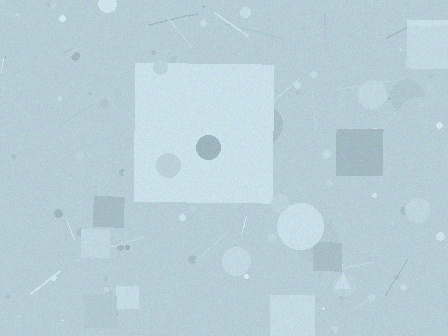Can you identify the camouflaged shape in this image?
The camouflaged shape is a square.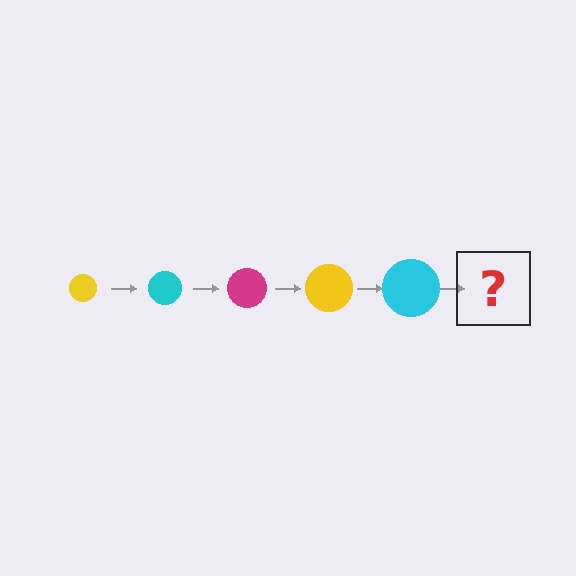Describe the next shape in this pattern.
It should be a magenta circle, larger than the previous one.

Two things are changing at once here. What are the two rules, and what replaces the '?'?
The two rules are that the circle grows larger each step and the color cycles through yellow, cyan, and magenta. The '?' should be a magenta circle, larger than the previous one.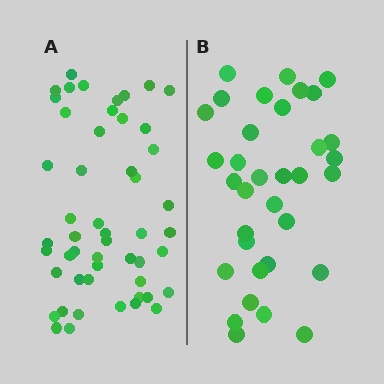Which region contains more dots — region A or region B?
Region A (the left region) has more dots.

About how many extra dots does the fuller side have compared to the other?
Region A has approximately 15 more dots than region B.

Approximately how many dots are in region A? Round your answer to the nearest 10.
About 50 dots. (The exact count is 51, which rounds to 50.)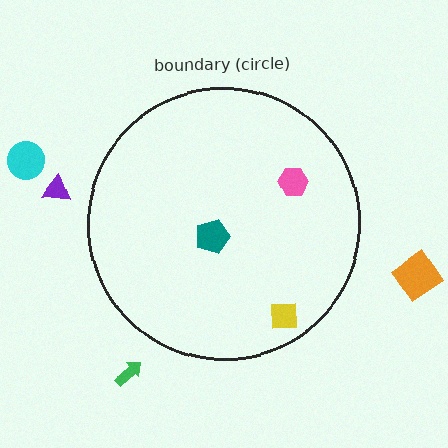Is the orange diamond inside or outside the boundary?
Outside.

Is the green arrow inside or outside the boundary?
Outside.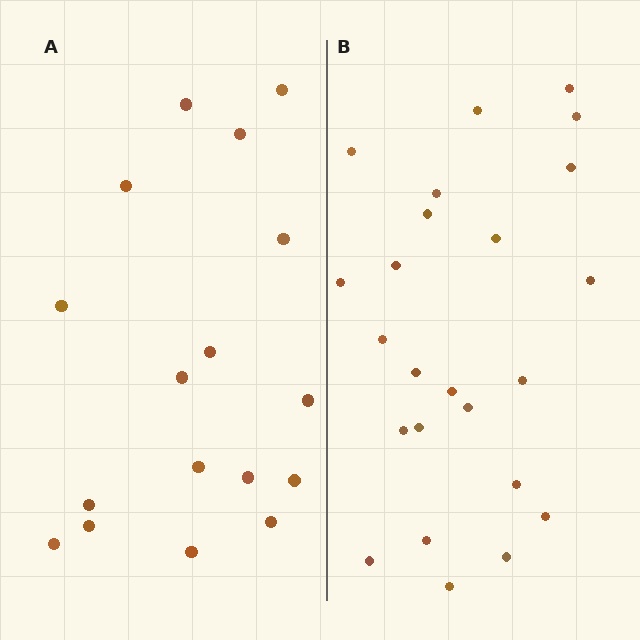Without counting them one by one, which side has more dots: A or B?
Region B (the right region) has more dots.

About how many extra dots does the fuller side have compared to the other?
Region B has roughly 8 or so more dots than region A.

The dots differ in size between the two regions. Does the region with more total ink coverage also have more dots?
No. Region A has more total ink coverage because its dots are larger, but region B actually contains more individual dots. Total area can be misleading — the number of items is what matters here.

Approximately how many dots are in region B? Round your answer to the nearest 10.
About 20 dots. (The exact count is 24, which rounds to 20.)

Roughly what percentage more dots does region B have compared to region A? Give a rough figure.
About 40% more.